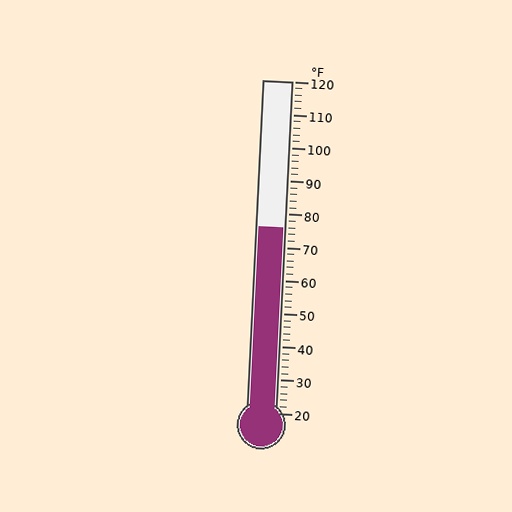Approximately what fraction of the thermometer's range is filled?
The thermometer is filled to approximately 55% of its range.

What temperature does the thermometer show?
The thermometer shows approximately 76°F.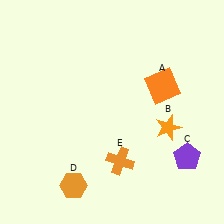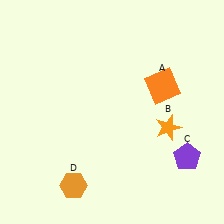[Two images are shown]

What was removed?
The orange cross (E) was removed in Image 2.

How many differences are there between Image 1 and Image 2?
There is 1 difference between the two images.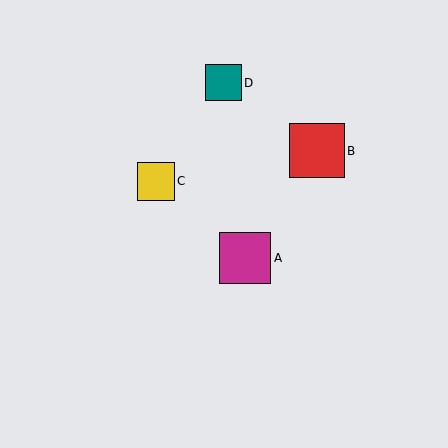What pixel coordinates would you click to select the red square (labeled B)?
Click at (317, 151) to select the red square B.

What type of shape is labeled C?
Shape C is a yellow square.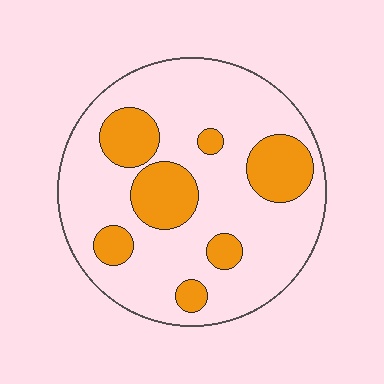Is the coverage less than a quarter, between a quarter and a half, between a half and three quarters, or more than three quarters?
Less than a quarter.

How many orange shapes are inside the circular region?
7.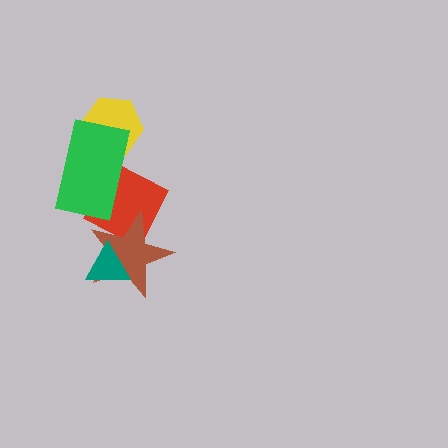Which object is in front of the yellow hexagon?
The green rectangle is in front of the yellow hexagon.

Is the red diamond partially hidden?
Yes, it is partially covered by another shape.